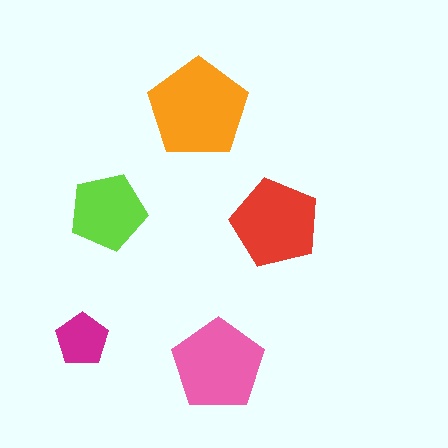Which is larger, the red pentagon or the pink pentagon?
The pink one.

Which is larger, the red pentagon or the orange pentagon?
The orange one.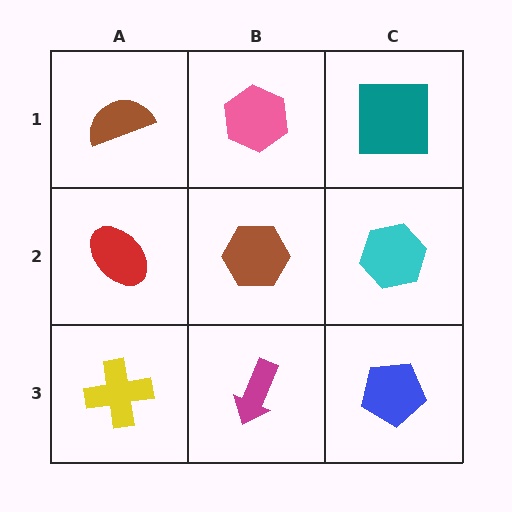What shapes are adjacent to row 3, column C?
A cyan hexagon (row 2, column C), a magenta arrow (row 3, column B).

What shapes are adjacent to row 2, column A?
A brown semicircle (row 1, column A), a yellow cross (row 3, column A), a brown hexagon (row 2, column B).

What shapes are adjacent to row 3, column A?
A red ellipse (row 2, column A), a magenta arrow (row 3, column B).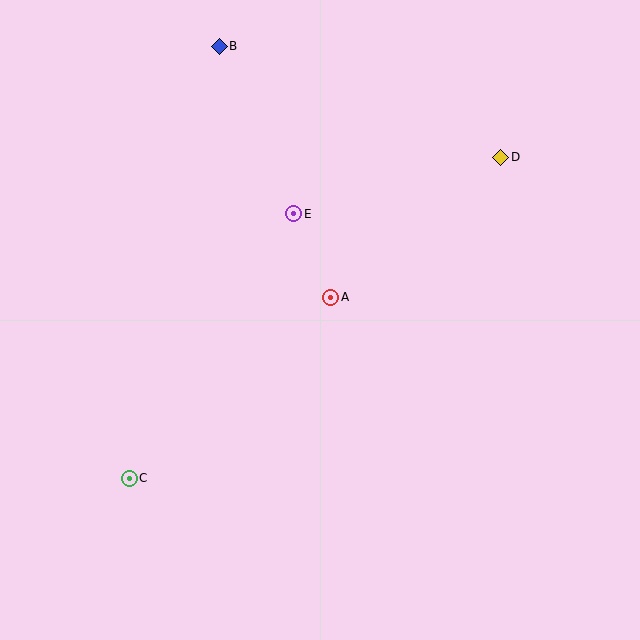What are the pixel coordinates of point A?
Point A is at (331, 297).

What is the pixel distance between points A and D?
The distance between A and D is 220 pixels.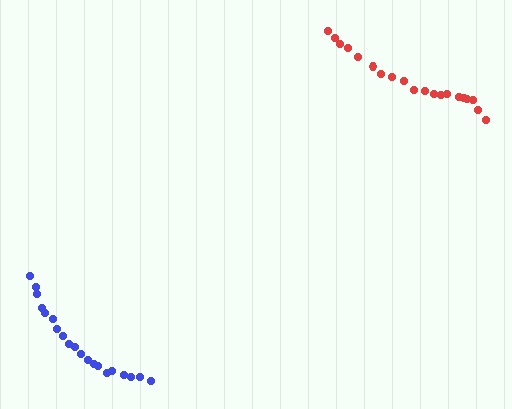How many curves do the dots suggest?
There are 2 distinct paths.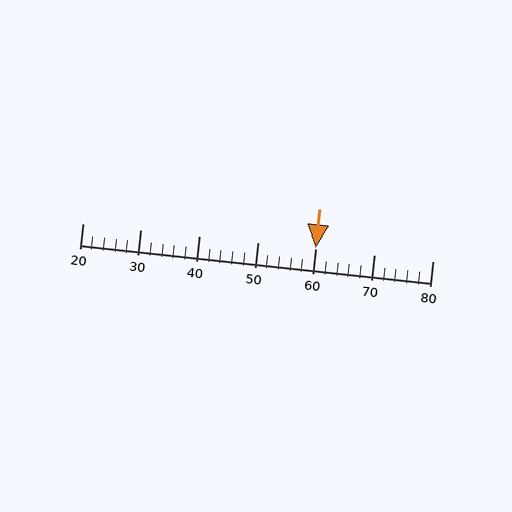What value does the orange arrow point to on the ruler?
The orange arrow points to approximately 60.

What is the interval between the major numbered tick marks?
The major tick marks are spaced 10 units apart.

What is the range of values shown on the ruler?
The ruler shows values from 20 to 80.